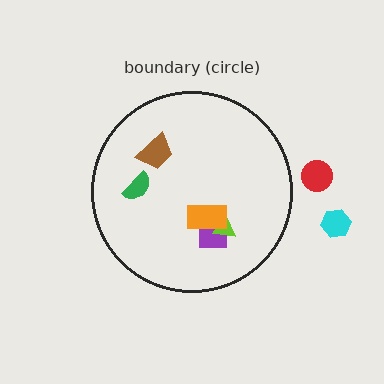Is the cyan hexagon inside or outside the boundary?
Outside.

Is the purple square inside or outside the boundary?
Inside.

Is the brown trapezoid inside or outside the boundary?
Inside.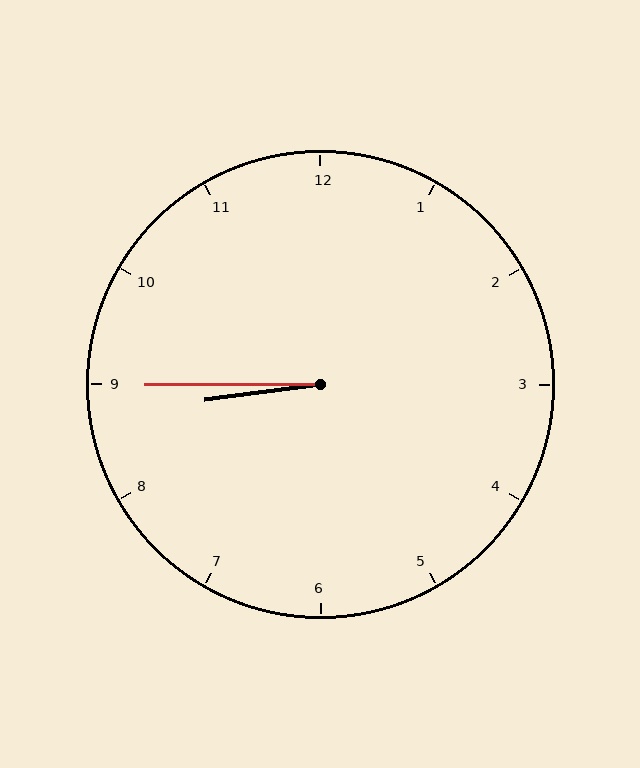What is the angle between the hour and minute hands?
Approximately 8 degrees.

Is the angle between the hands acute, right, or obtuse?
It is acute.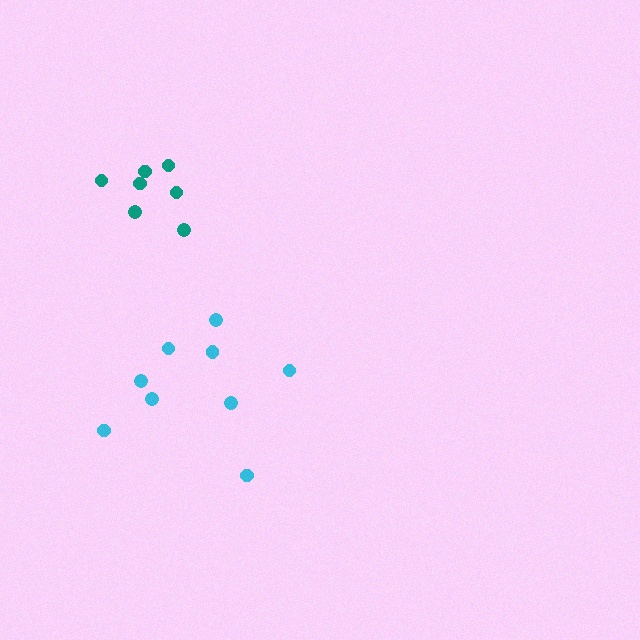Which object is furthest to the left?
The teal cluster is leftmost.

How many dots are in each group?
Group 1: 7 dots, Group 2: 9 dots (16 total).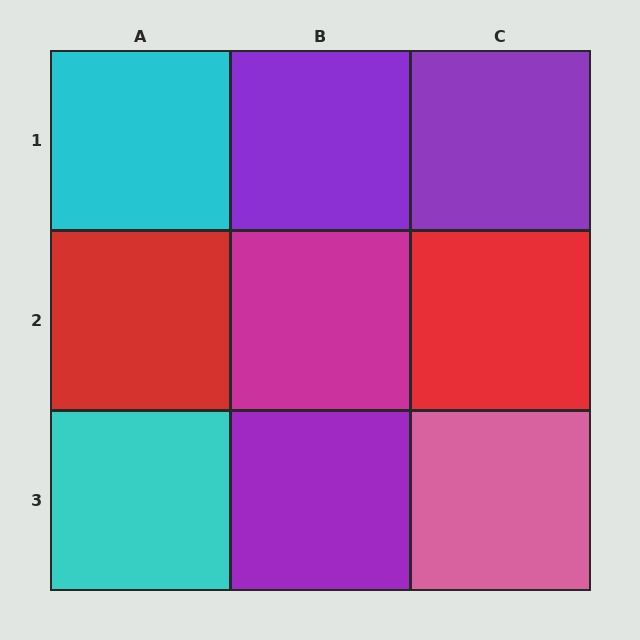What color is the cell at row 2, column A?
Red.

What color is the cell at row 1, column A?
Cyan.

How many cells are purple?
3 cells are purple.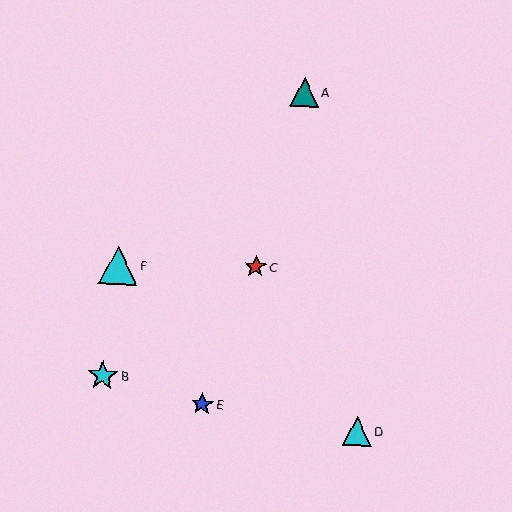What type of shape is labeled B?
Shape B is a cyan star.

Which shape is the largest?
The cyan triangle (labeled F) is the largest.